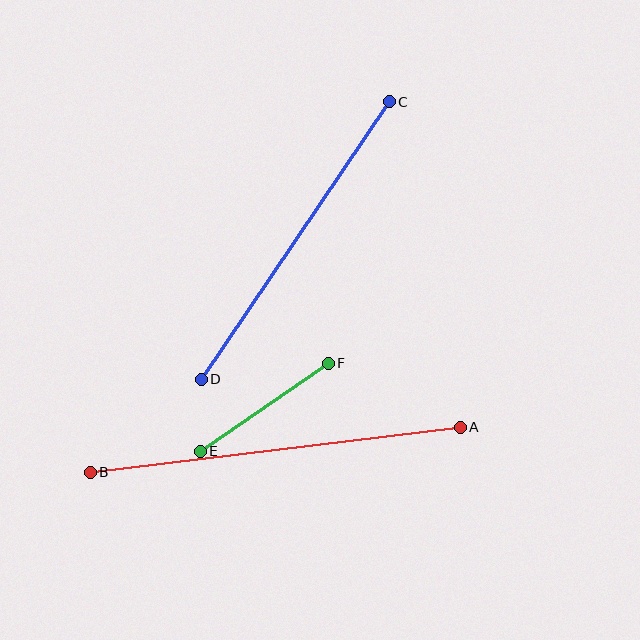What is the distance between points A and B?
The distance is approximately 373 pixels.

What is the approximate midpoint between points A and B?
The midpoint is at approximately (275, 450) pixels.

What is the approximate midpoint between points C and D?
The midpoint is at approximately (295, 241) pixels.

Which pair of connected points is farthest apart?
Points A and B are farthest apart.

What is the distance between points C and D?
The distance is approximately 335 pixels.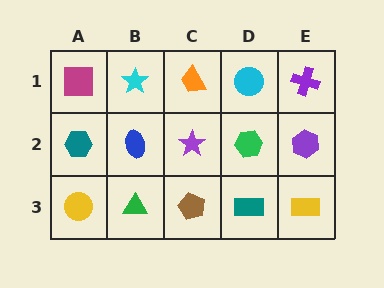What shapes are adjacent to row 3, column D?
A green hexagon (row 2, column D), a brown pentagon (row 3, column C), a yellow rectangle (row 3, column E).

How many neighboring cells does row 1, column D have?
3.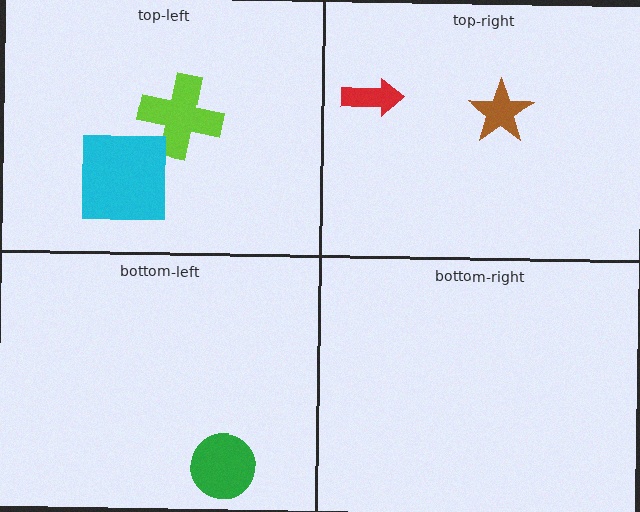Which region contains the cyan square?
The top-left region.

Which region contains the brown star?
The top-right region.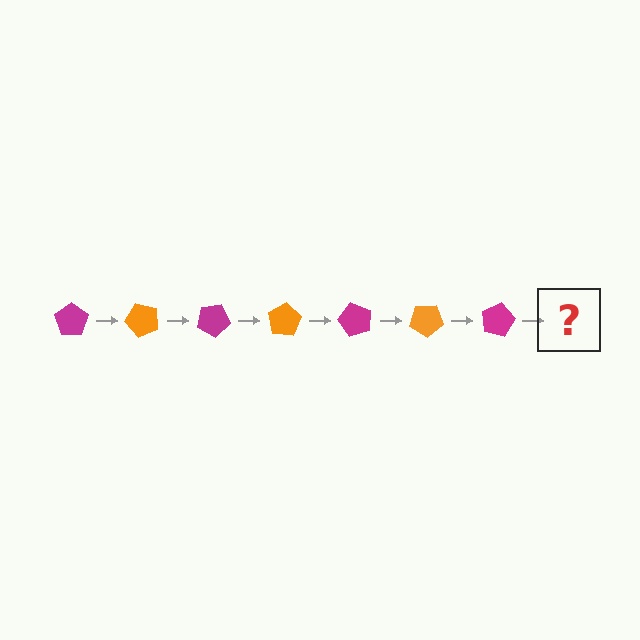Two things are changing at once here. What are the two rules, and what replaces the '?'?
The two rules are that it rotates 50 degrees each step and the color cycles through magenta and orange. The '?' should be an orange pentagon, rotated 350 degrees from the start.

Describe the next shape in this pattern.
It should be an orange pentagon, rotated 350 degrees from the start.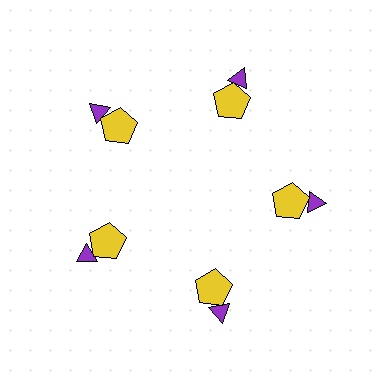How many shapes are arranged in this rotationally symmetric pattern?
There are 10 shapes, arranged in 5 groups of 2.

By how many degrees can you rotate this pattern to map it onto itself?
The pattern maps onto itself every 72 degrees of rotation.